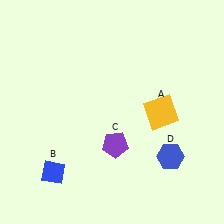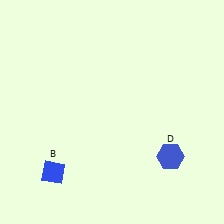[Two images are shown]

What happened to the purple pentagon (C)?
The purple pentagon (C) was removed in Image 2. It was in the bottom-right area of Image 1.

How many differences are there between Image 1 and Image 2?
There are 2 differences between the two images.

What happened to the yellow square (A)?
The yellow square (A) was removed in Image 2. It was in the bottom-right area of Image 1.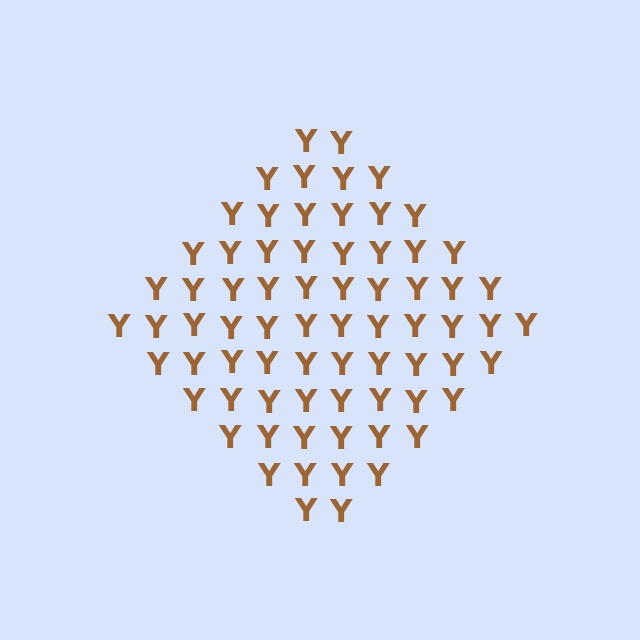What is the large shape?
The large shape is a diamond.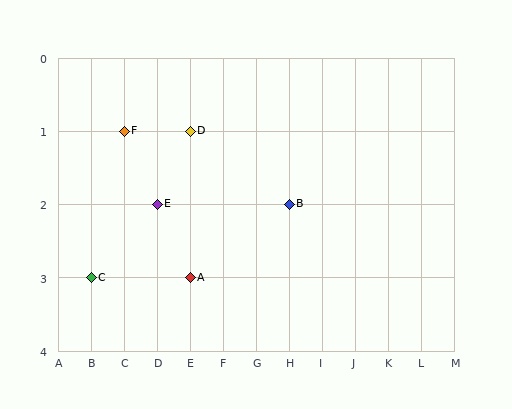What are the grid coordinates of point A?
Point A is at grid coordinates (E, 3).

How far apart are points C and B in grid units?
Points C and B are 6 columns and 1 row apart (about 6.1 grid units diagonally).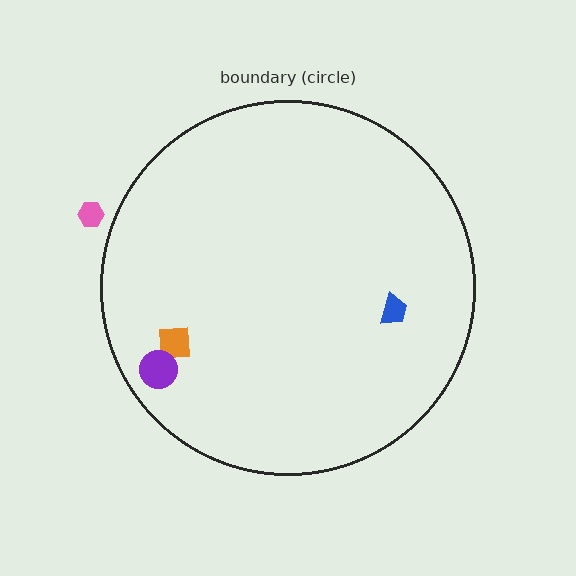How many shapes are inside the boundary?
3 inside, 1 outside.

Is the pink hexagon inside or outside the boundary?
Outside.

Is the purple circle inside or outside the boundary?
Inside.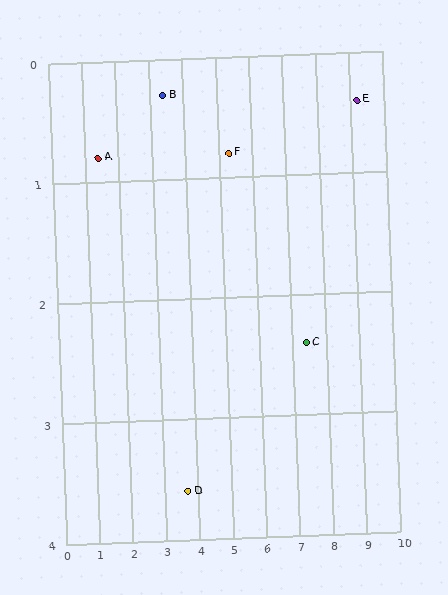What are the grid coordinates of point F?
Point F is at approximately (5.3, 0.8).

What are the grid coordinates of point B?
Point B is at approximately (3.4, 0.3).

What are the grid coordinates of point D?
Point D is at approximately (3.7, 3.6).